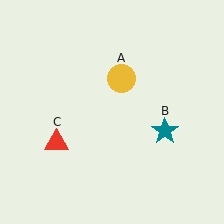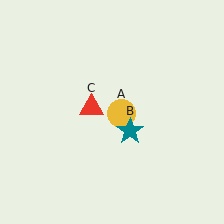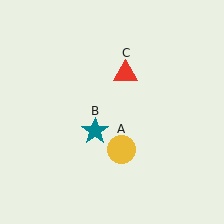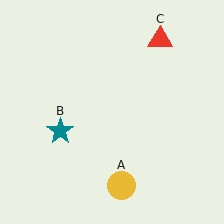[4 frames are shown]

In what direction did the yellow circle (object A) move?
The yellow circle (object A) moved down.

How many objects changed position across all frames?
3 objects changed position: yellow circle (object A), teal star (object B), red triangle (object C).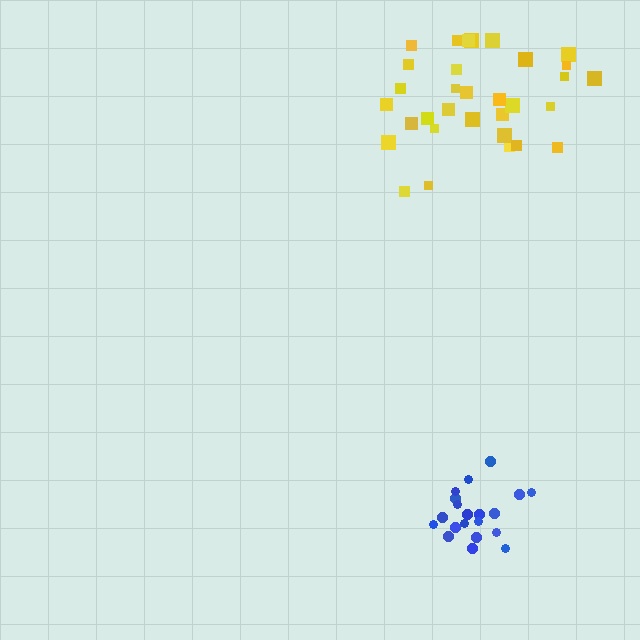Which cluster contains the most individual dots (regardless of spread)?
Yellow (32).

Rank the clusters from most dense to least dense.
blue, yellow.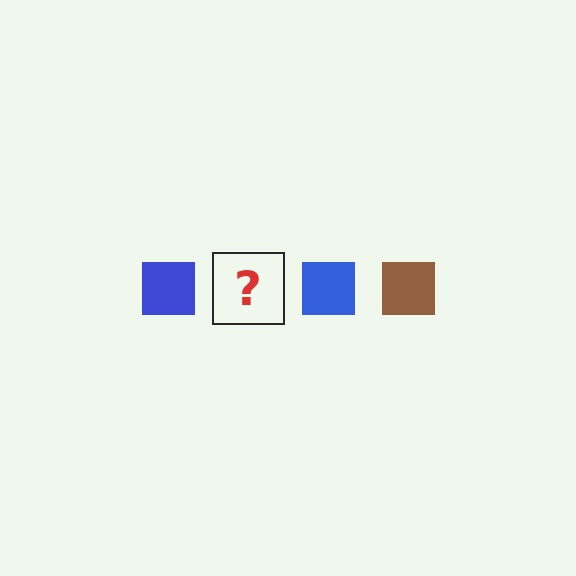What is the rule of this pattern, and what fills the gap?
The rule is that the pattern cycles through blue, brown squares. The gap should be filled with a brown square.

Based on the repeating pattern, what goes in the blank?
The blank should be a brown square.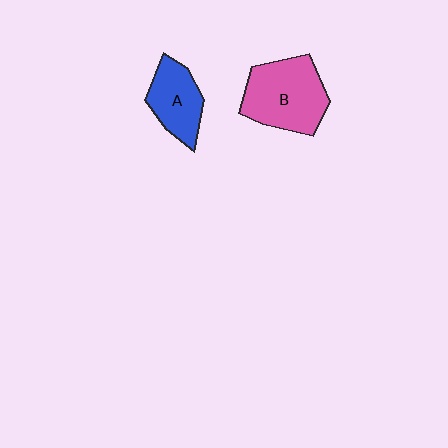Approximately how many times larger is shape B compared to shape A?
Approximately 1.5 times.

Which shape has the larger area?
Shape B (pink).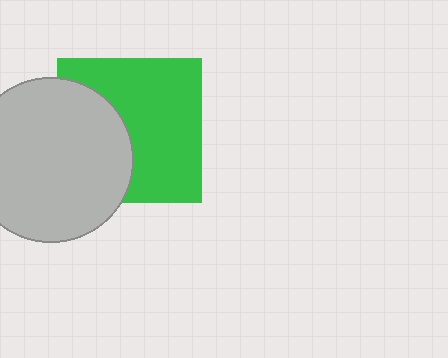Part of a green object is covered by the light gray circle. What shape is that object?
It is a square.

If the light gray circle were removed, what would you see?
You would see the complete green square.